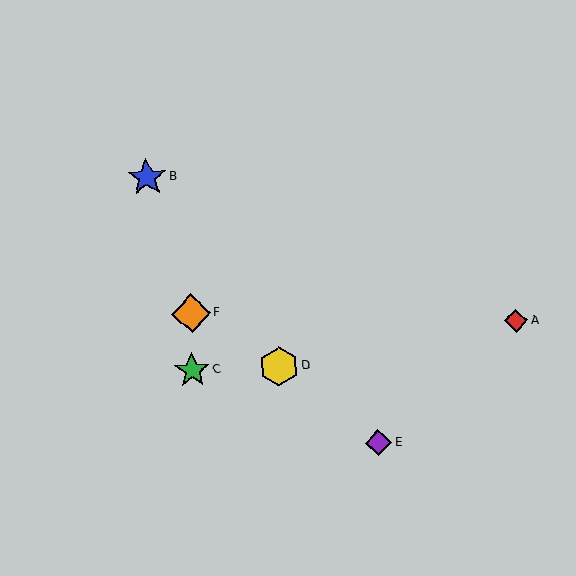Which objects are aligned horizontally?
Objects C, D are aligned horizontally.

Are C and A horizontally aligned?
No, C is at y≈370 and A is at y≈321.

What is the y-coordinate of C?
Object C is at y≈370.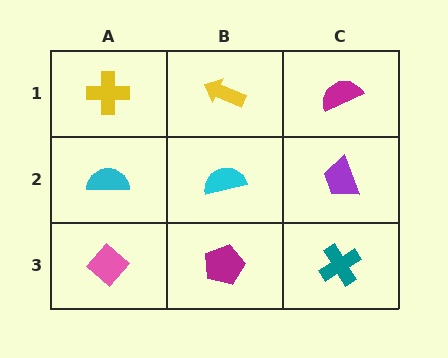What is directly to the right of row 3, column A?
A magenta pentagon.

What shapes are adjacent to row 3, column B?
A cyan semicircle (row 2, column B), a pink diamond (row 3, column A), a teal cross (row 3, column C).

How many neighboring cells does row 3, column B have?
3.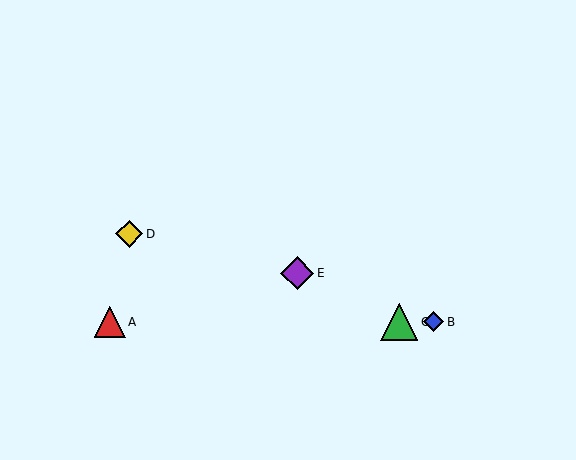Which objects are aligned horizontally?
Objects A, B, C are aligned horizontally.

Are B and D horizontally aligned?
No, B is at y≈322 and D is at y≈234.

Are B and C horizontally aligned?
Yes, both are at y≈322.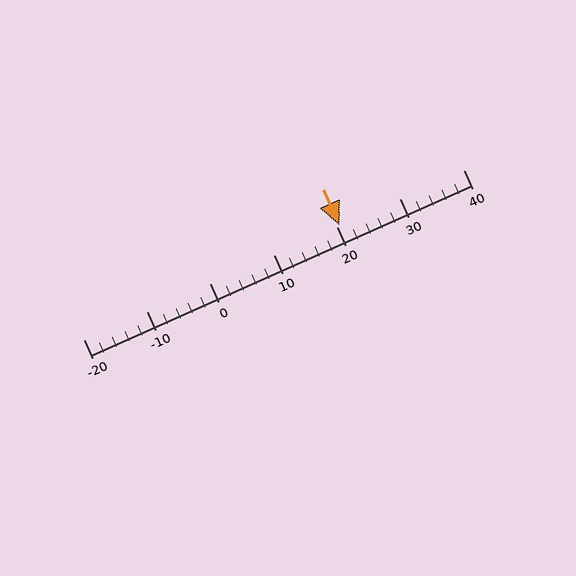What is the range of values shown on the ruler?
The ruler shows values from -20 to 40.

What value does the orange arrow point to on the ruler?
The orange arrow points to approximately 20.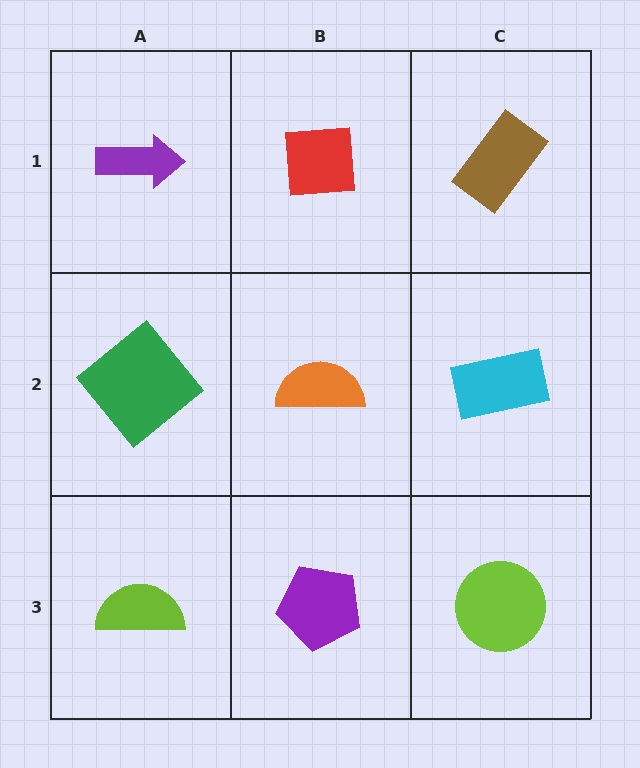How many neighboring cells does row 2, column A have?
3.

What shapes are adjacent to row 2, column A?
A purple arrow (row 1, column A), a lime semicircle (row 3, column A), an orange semicircle (row 2, column B).